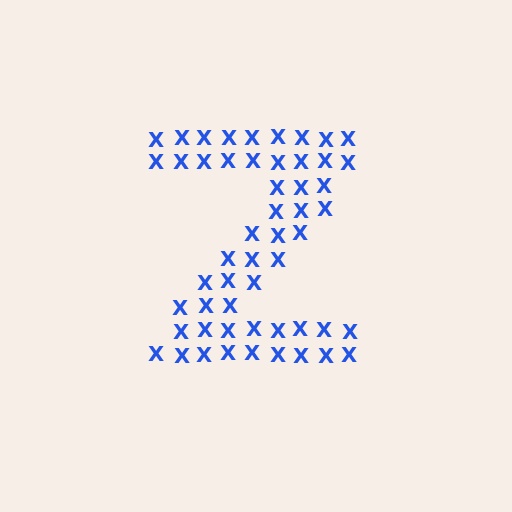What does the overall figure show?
The overall figure shows the letter Z.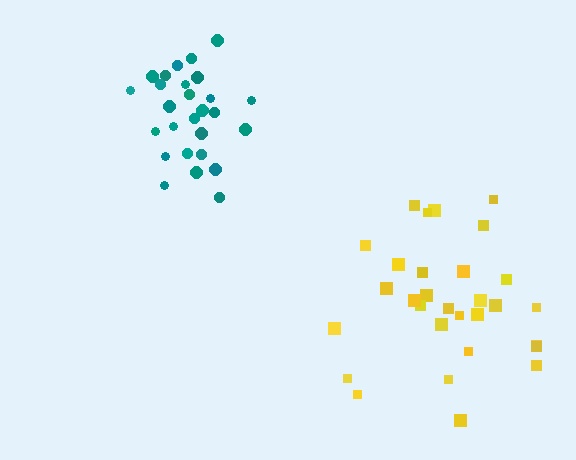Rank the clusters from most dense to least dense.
teal, yellow.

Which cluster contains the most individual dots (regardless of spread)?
Yellow (30).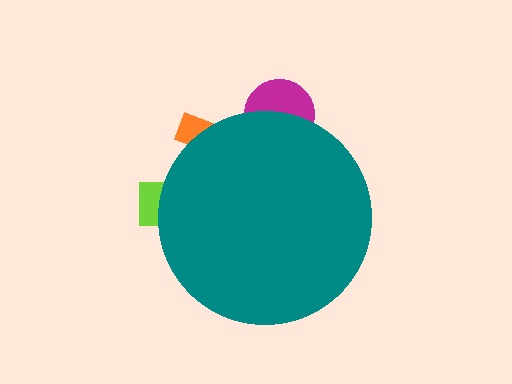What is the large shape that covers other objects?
A teal circle.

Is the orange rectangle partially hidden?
Yes, the orange rectangle is partially hidden behind the teal circle.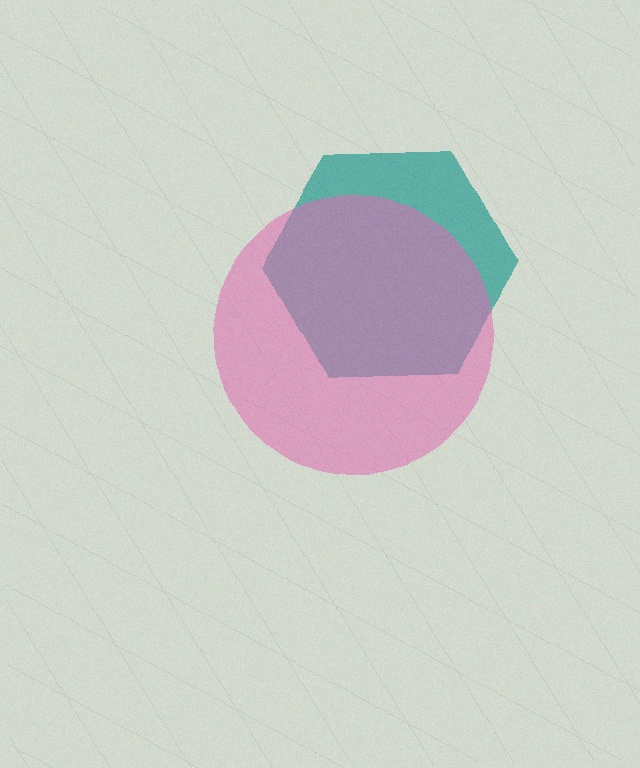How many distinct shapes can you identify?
There are 2 distinct shapes: a teal hexagon, a pink circle.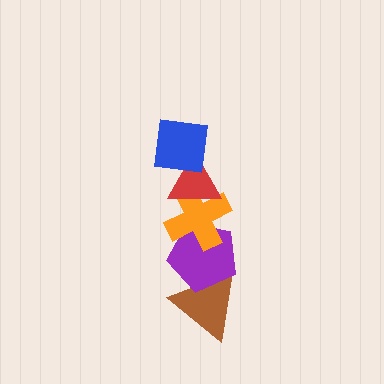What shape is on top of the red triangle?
The blue square is on top of the red triangle.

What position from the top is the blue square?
The blue square is 1st from the top.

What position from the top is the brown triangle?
The brown triangle is 5th from the top.